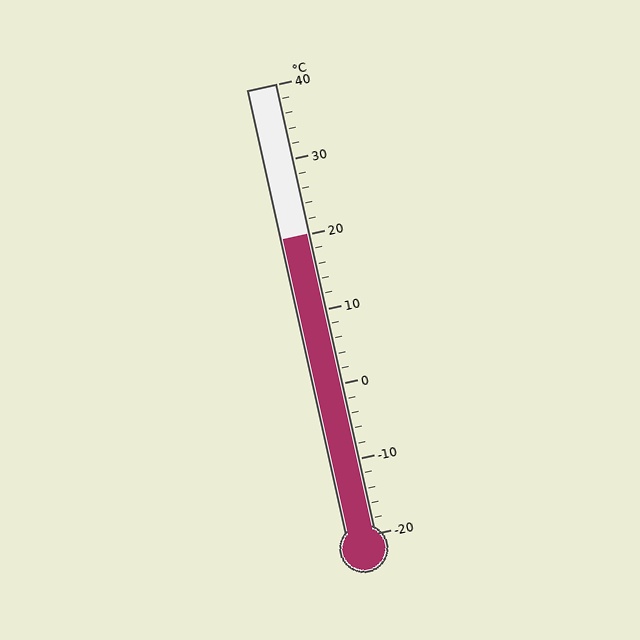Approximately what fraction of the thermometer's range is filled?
The thermometer is filled to approximately 65% of its range.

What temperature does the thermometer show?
The thermometer shows approximately 20°C.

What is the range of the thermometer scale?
The thermometer scale ranges from -20°C to 40°C.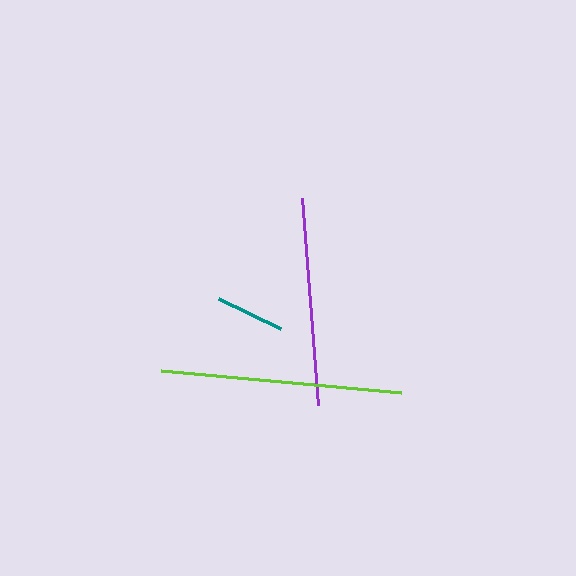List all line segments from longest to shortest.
From longest to shortest: lime, purple, teal.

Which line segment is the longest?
The lime line is the longest at approximately 241 pixels.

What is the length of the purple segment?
The purple segment is approximately 207 pixels long.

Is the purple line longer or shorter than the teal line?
The purple line is longer than the teal line.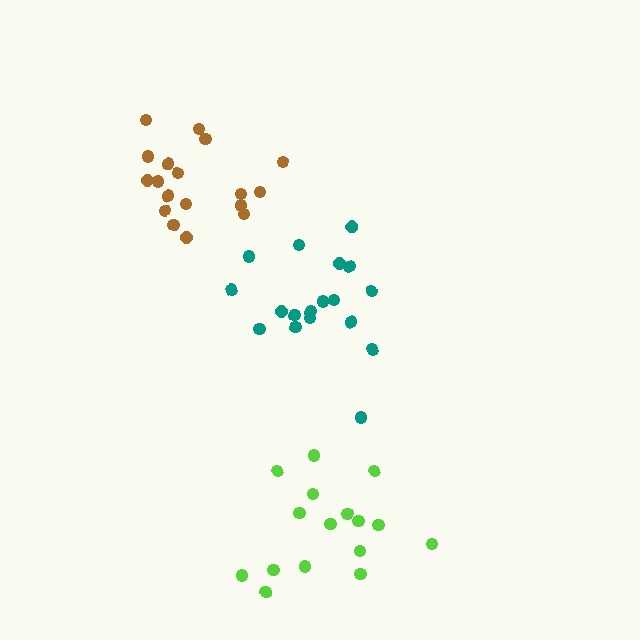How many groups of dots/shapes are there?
There are 3 groups.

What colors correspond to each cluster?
The clusters are colored: lime, brown, teal.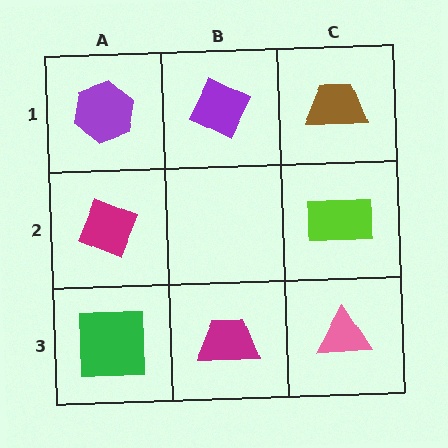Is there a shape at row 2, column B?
No, that cell is empty.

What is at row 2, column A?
A magenta diamond.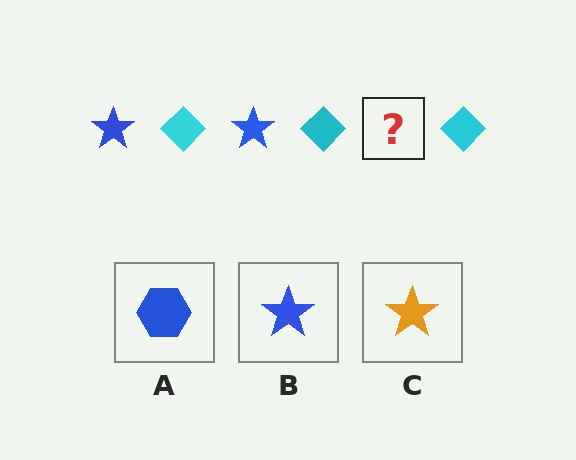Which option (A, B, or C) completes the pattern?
B.